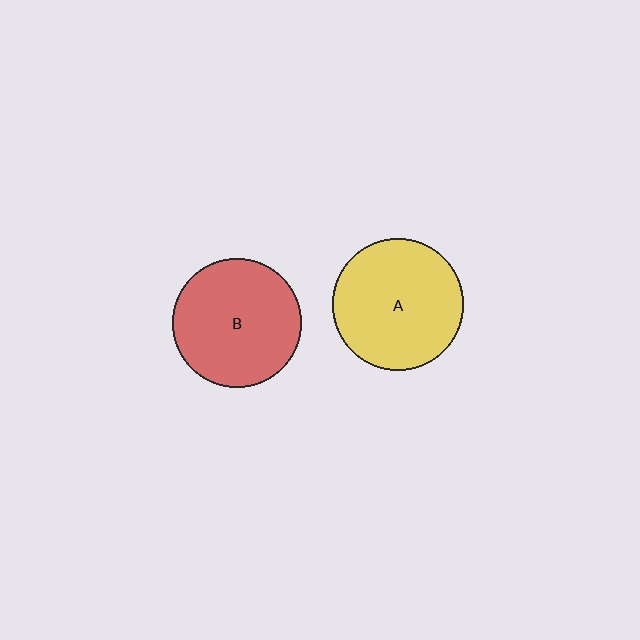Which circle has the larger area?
Circle A (yellow).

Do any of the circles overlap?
No, none of the circles overlap.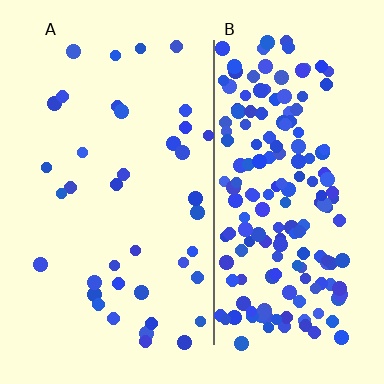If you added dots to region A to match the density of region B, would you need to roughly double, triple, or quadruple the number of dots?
Approximately quadruple.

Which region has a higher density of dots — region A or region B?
B (the right).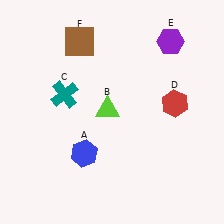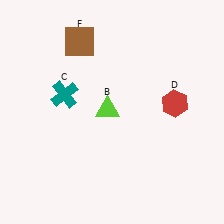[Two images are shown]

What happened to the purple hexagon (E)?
The purple hexagon (E) was removed in Image 2. It was in the top-right area of Image 1.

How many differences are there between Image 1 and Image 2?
There are 2 differences between the two images.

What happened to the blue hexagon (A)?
The blue hexagon (A) was removed in Image 2. It was in the bottom-left area of Image 1.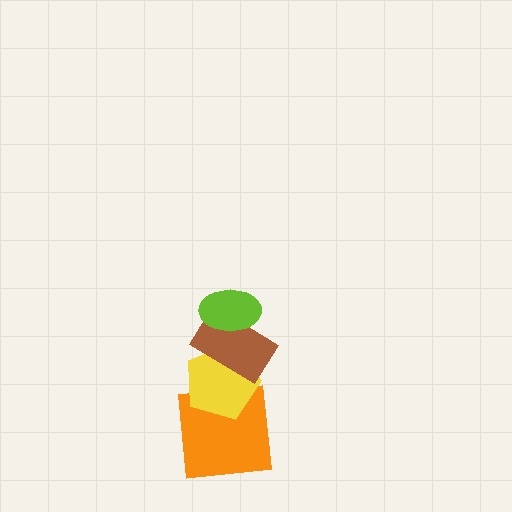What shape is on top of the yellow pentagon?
The brown rectangle is on top of the yellow pentagon.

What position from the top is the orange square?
The orange square is 4th from the top.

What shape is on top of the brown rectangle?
The lime ellipse is on top of the brown rectangle.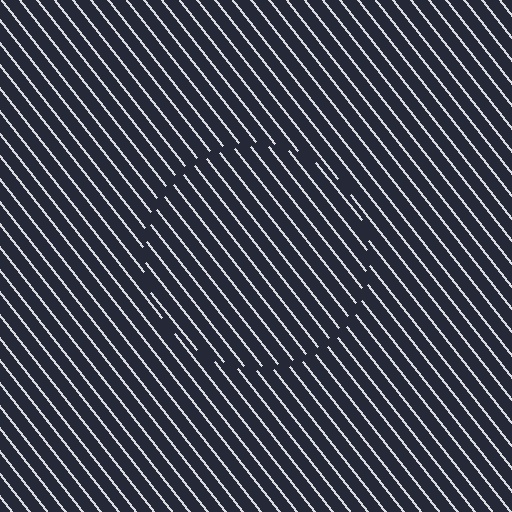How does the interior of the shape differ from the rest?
The interior of the shape contains the same grating, shifted by half a period — the contour is defined by the phase discontinuity where line-ends from the inner and outer gratings abut.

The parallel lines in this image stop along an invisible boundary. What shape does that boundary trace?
An illusory circle. The interior of the shape contains the same grating, shifted by half a period — the contour is defined by the phase discontinuity where line-ends from the inner and outer gratings abut.